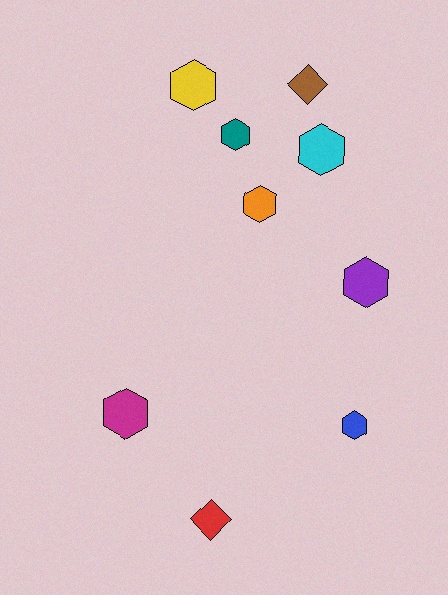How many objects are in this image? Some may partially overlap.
There are 9 objects.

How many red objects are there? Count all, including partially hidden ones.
There is 1 red object.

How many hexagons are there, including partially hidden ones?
There are 7 hexagons.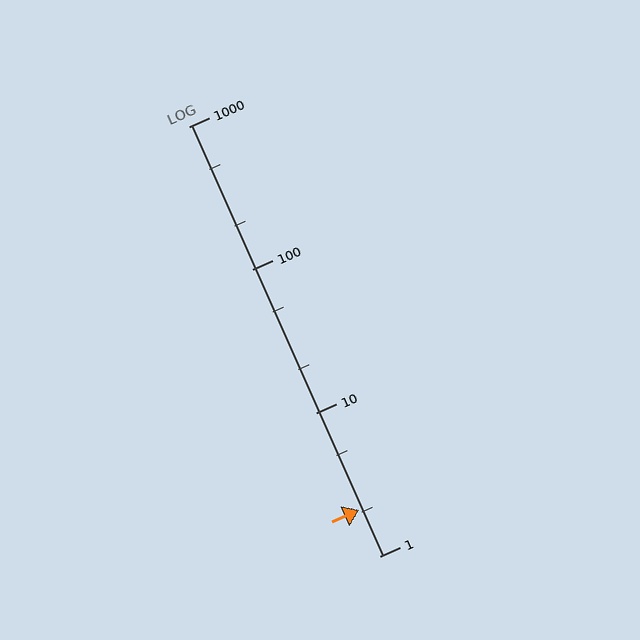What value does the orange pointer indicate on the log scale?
The pointer indicates approximately 2.1.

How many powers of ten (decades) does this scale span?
The scale spans 3 decades, from 1 to 1000.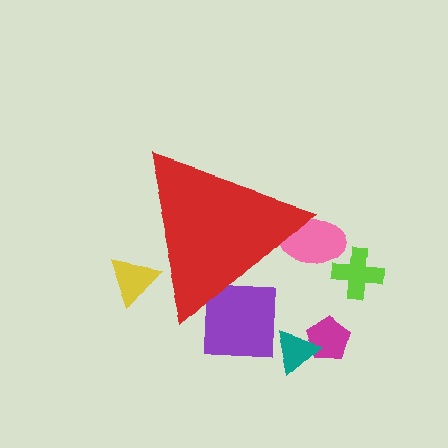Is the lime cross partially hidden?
No, the lime cross is fully visible.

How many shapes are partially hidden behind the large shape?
3 shapes are partially hidden.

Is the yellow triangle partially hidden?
Yes, the yellow triangle is partially hidden behind the red triangle.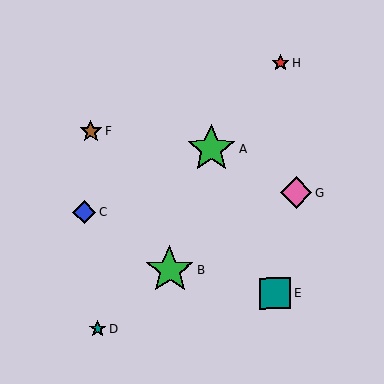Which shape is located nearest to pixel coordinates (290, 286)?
The teal square (labeled E) at (275, 293) is nearest to that location.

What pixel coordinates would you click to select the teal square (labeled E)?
Click at (275, 293) to select the teal square E.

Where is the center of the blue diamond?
The center of the blue diamond is at (84, 212).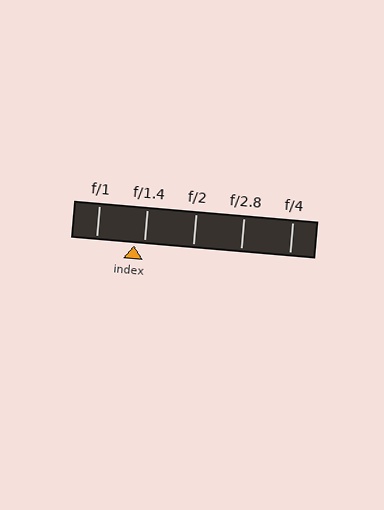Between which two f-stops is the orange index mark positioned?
The index mark is between f/1 and f/1.4.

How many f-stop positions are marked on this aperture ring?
There are 5 f-stop positions marked.